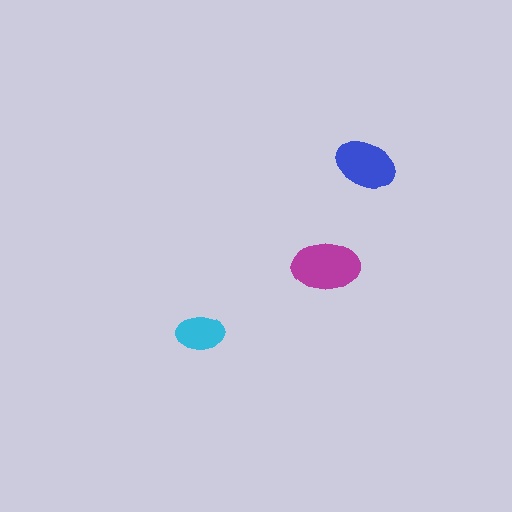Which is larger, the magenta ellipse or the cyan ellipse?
The magenta one.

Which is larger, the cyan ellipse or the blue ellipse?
The blue one.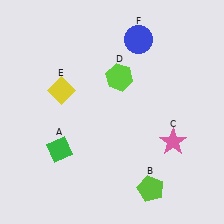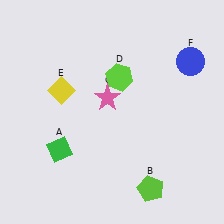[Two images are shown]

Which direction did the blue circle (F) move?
The blue circle (F) moved right.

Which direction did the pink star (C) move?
The pink star (C) moved left.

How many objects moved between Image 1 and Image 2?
2 objects moved between the two images.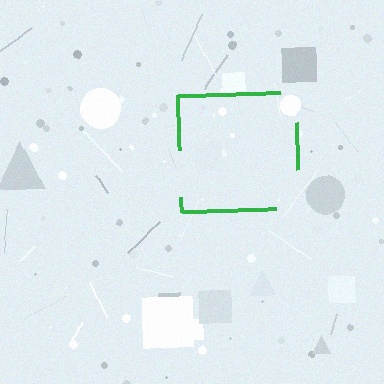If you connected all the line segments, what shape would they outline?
They would outline a square.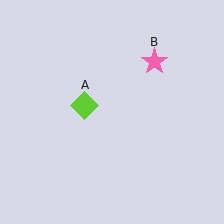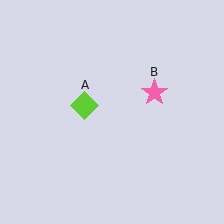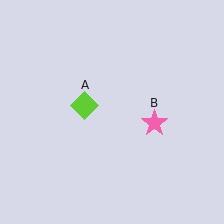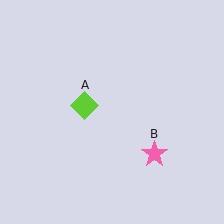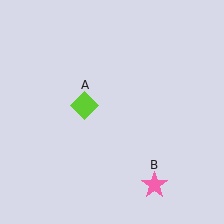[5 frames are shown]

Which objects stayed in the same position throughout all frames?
Lime diamond (object A) remained stationary.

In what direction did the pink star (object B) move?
The pink star (object B) moved down.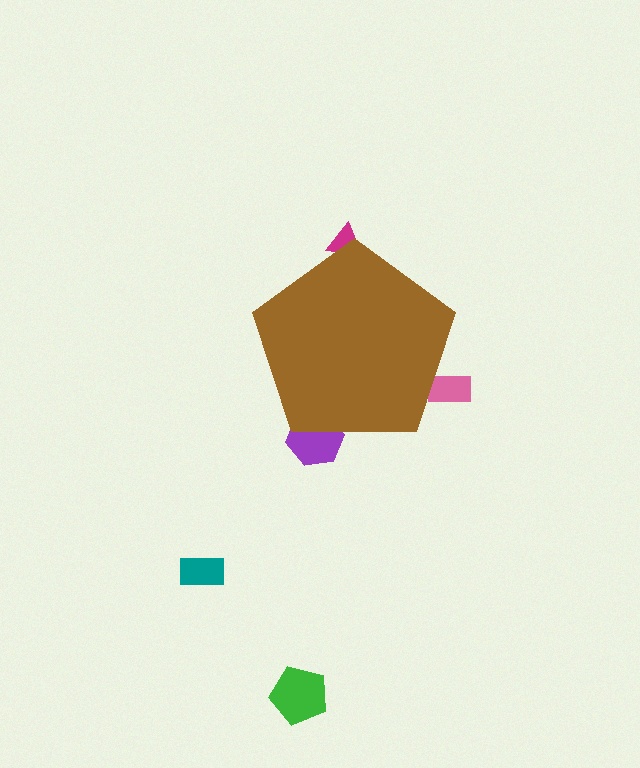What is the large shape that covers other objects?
A brown pentagon.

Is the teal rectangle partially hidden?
No, the teal rectangle is fully visible.